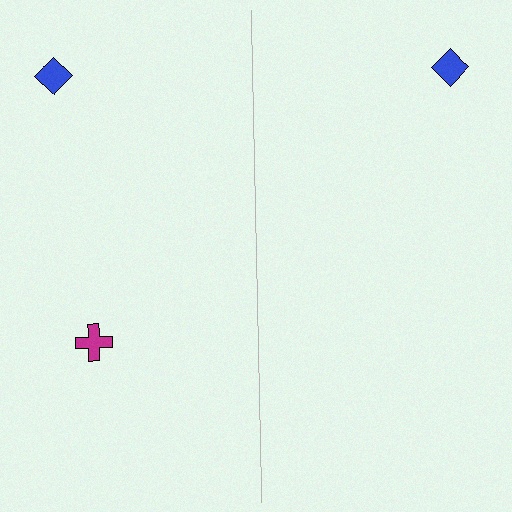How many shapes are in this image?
There are 3 shapes in this image.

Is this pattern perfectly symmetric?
No, the pattern is not perfectly symmetric. A magenta cross is missing from the right side.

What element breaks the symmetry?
A magenta cross is missing from the right side.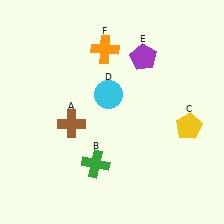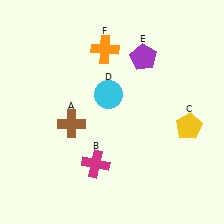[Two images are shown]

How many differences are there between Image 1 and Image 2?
There is 1 difference between the two images.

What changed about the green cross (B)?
In Image 1, B is green. In Image 2, it changed to magenta.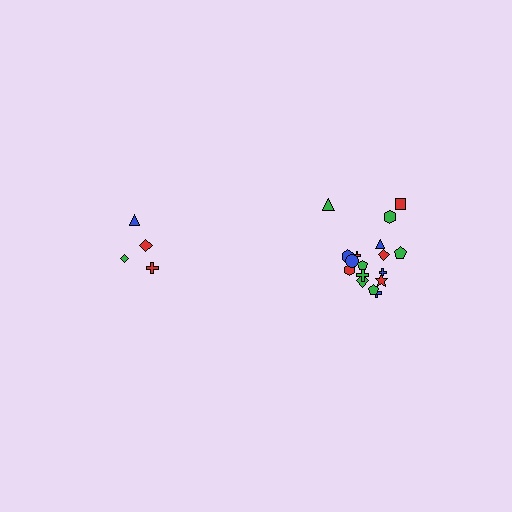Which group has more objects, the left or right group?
The right group.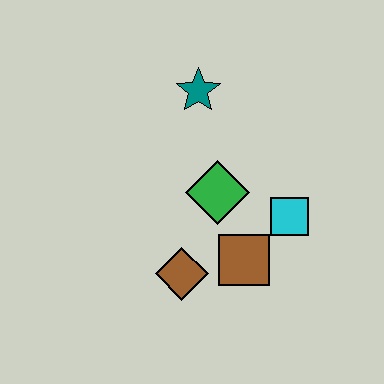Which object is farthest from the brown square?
The teal star is farthest from the brown square.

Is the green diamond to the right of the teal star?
Yes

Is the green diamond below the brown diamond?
No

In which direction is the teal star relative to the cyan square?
The teal star is above the cyan square.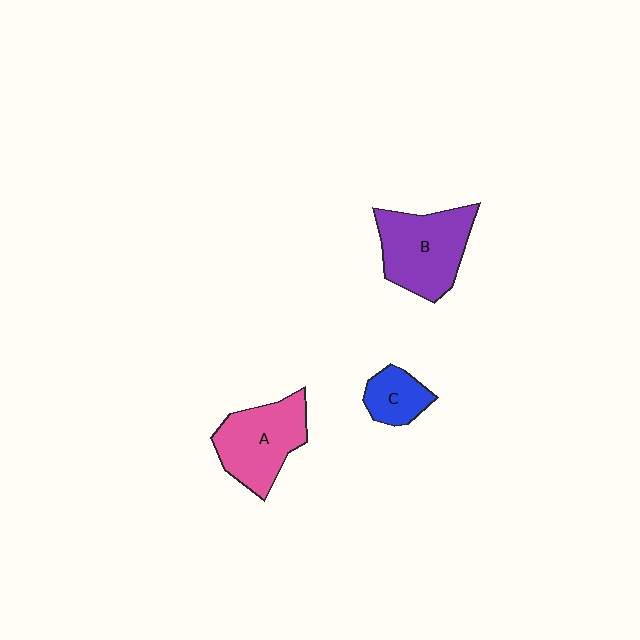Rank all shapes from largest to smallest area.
From largest to smallest: B (purple), A (pink), C (blue).